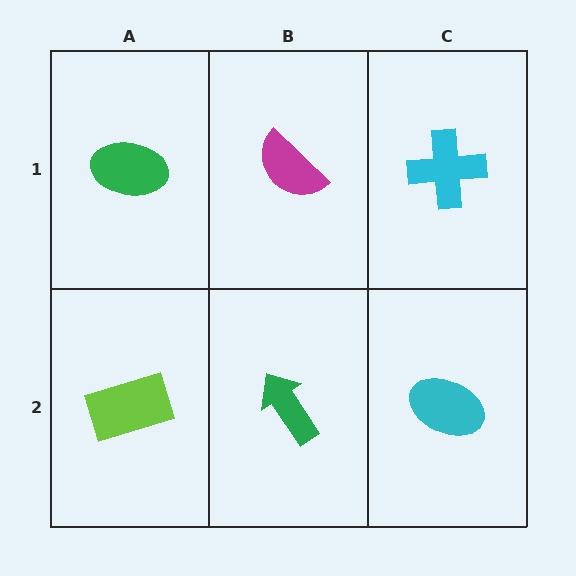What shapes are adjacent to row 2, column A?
A green ellipse (row 1, column A), a green arrow (row 2, column B).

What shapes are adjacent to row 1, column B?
A green arrow (row 2, column B), a green ellipse (row 1, column A), a cyan cross (row 1, column C).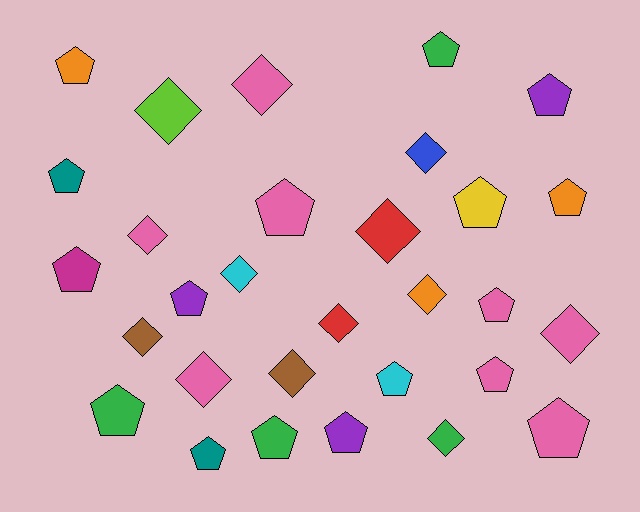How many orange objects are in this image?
There are 3 orange objects.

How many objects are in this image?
There are 30 objects.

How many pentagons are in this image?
There are 17 pentagons.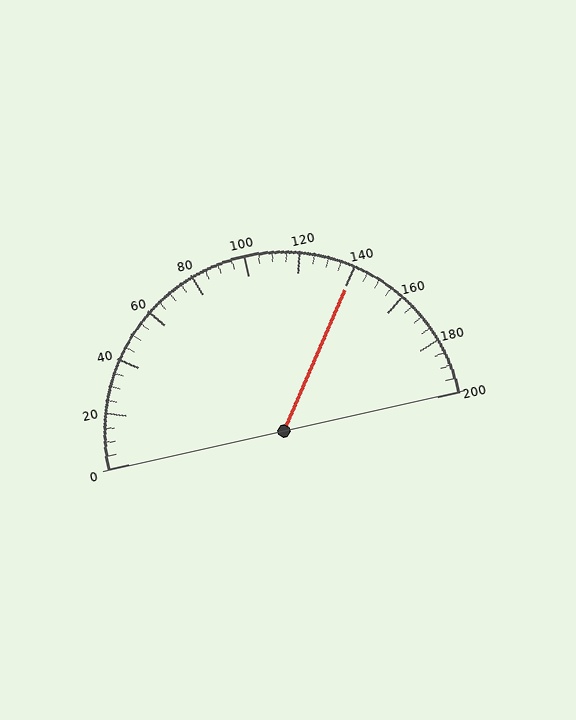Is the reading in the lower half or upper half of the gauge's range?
The reading is in the upper half of the range (0 to 200).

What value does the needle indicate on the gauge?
The needle indicates approximately 140.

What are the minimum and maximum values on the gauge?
The gauge ranges from 0 to 200.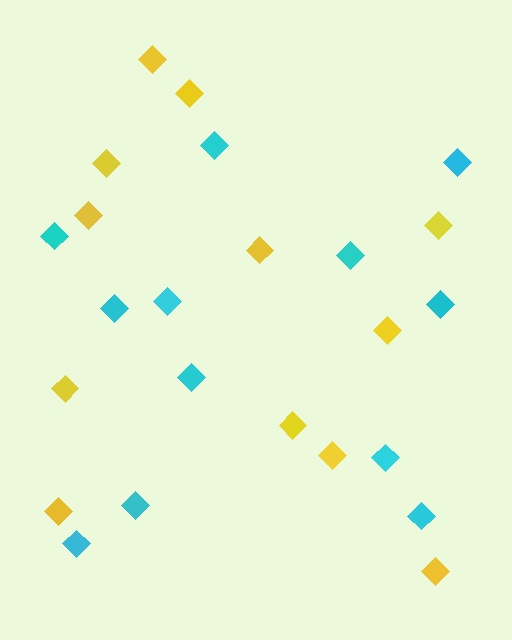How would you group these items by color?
There are 2 groups: one group of yellow diamonds (12) and one group of cyan diamonds (12).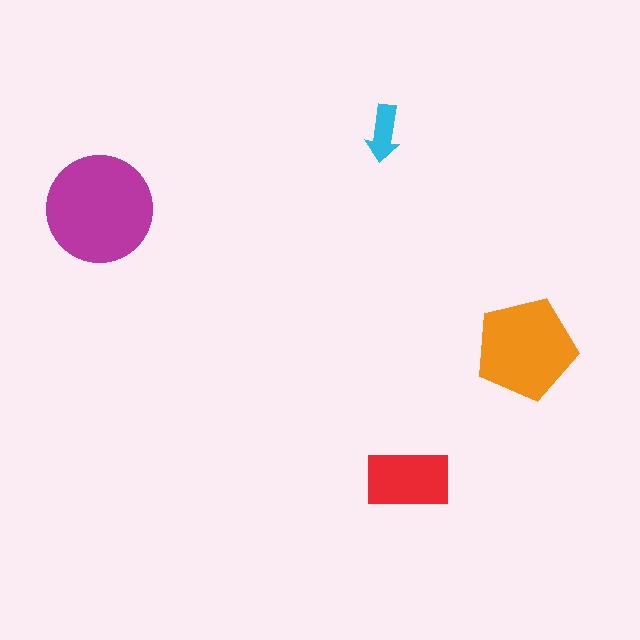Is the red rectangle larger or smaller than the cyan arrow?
Larger.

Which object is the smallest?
The cyan arrow.